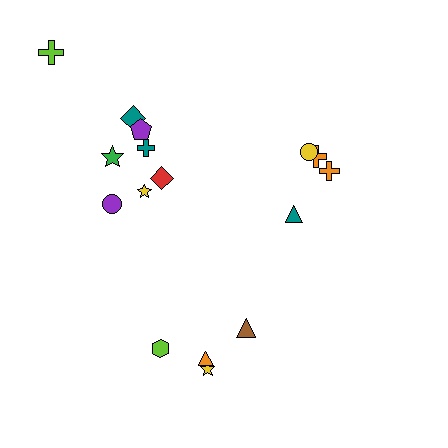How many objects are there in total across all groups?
There are 16 objects.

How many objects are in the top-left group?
There are 8 objects.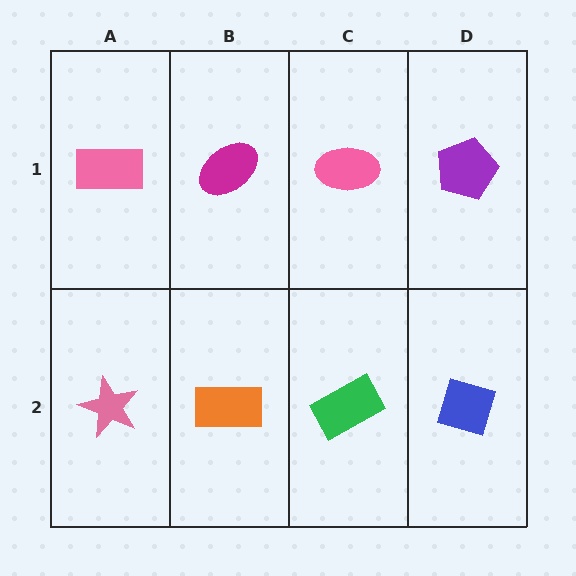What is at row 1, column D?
A purple pentagon.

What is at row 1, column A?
A pink rectangle.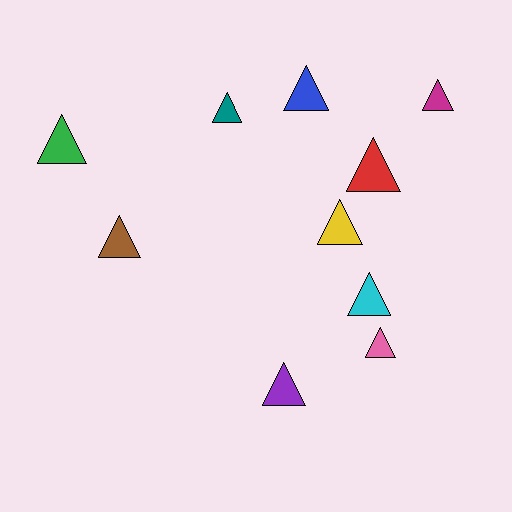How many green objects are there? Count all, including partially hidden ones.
There is 1 green object.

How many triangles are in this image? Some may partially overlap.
There are 10 triangles.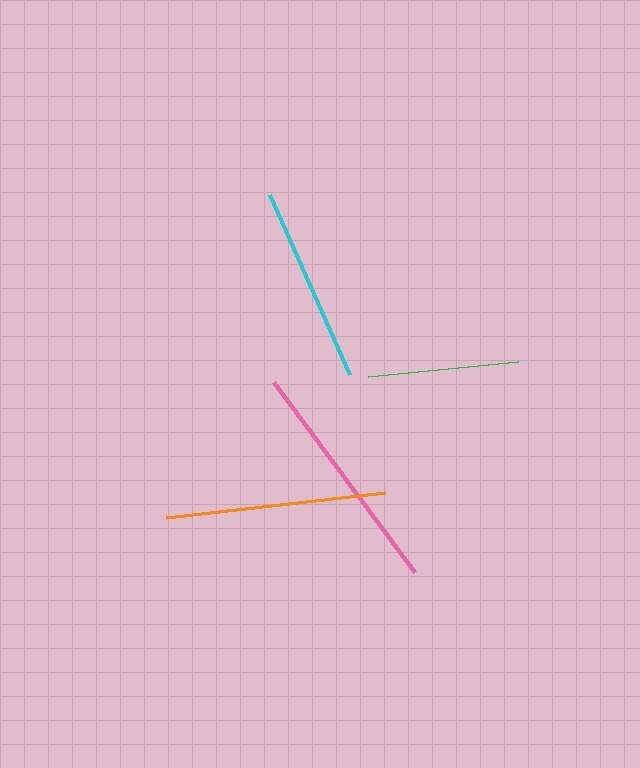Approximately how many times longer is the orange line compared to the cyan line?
The orange line is approximately 1.1 times the length of the cyan line.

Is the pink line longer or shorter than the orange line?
The pink line is longer than the orange line.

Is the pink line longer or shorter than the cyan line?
The pink line is longer than the cyan line.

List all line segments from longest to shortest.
From longest to shortest: pink, orange, cyan, green.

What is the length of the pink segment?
The pink segment is approximately 237 pixels long.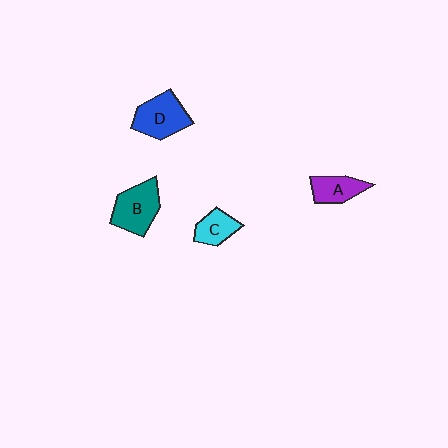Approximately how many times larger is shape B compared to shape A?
Approximately 1.5 times.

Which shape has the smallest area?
Shape C (cyan).